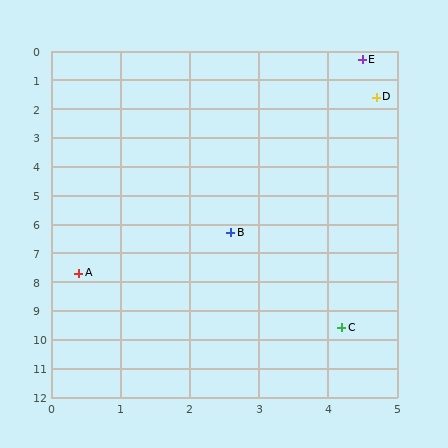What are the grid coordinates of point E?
Point E is at approximately (4.5, 0.3).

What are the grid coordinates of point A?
Point A is at approximately (0.4, 7.7).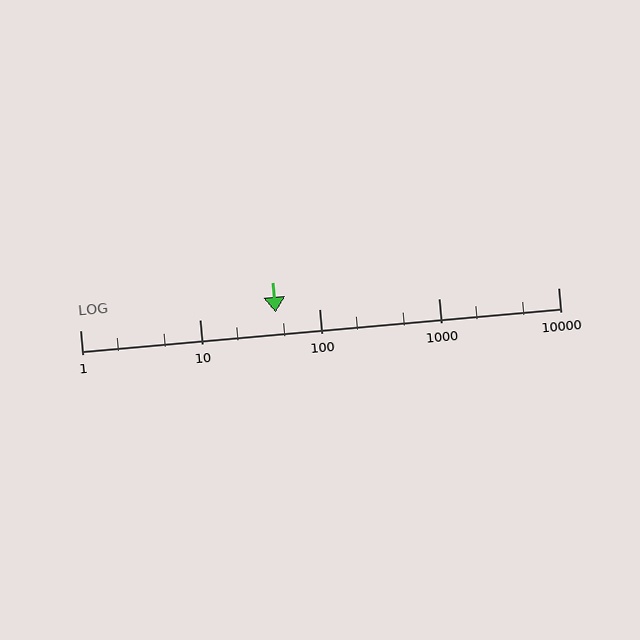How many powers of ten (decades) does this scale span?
The scale spans 4 decades, from 1 to 10000.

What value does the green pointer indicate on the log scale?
The pointer indicates approximately 43.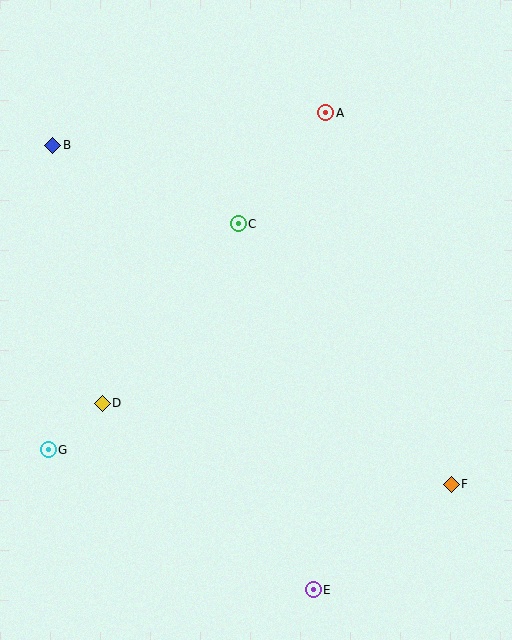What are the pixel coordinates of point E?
Point E is at (313, 590).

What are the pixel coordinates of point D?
Point D is at (102, 403).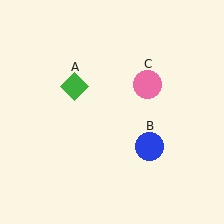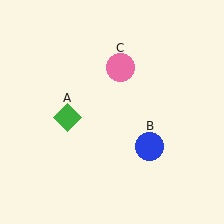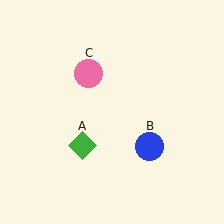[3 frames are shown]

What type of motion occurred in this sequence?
The green diamond (object A), pink circle (object C) rotated counterclockwise around the center of the scene.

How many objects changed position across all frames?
2 objects changed position: green diamond (object A), pink circle (object C).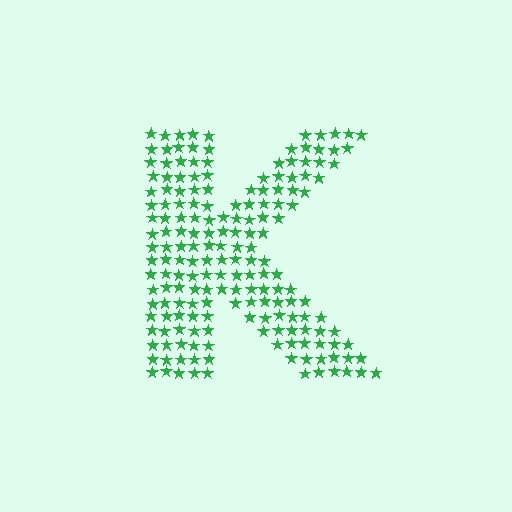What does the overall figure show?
The overall figure shows the letter K.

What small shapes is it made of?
It is made of small stars.